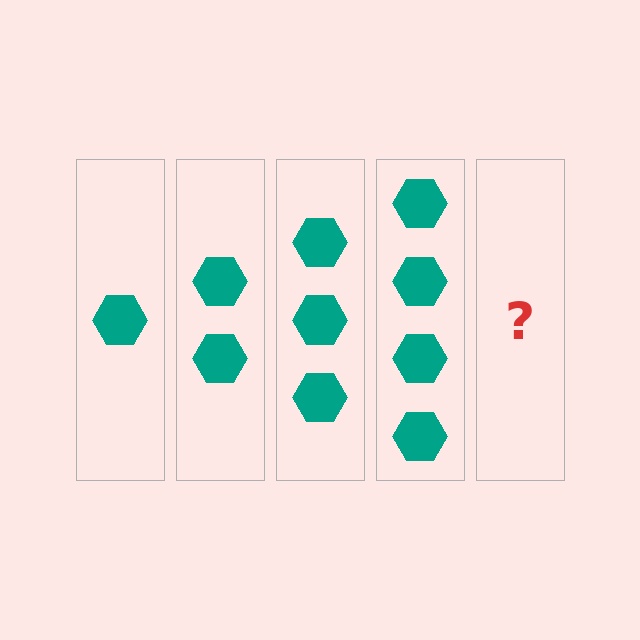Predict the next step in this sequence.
The next step is 5 hexagons.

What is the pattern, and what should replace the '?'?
The pattern is that each step adds one more hexagon. The '?' should be 5 hexagons.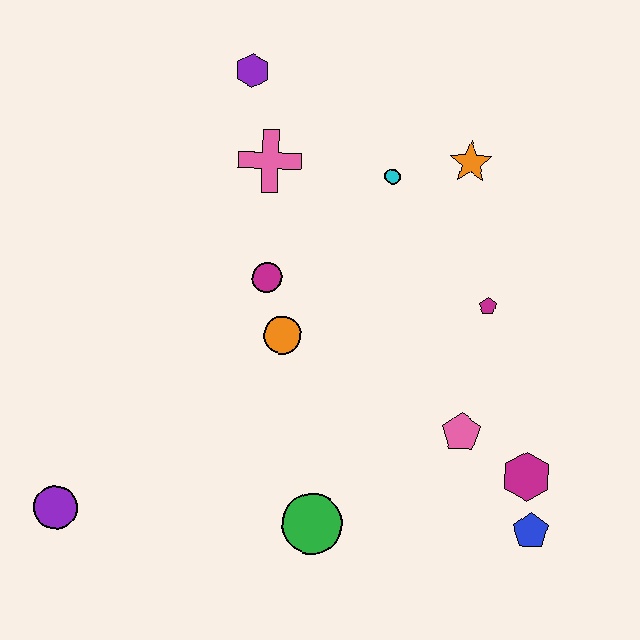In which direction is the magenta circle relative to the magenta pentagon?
The magenta circle is to the left of the magenta pentagon.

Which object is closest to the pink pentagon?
The magenta hexagon is closest to the pink pentagon.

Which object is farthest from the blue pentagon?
The purple hexagon is farthest from the blue pentagon.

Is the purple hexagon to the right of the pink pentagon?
No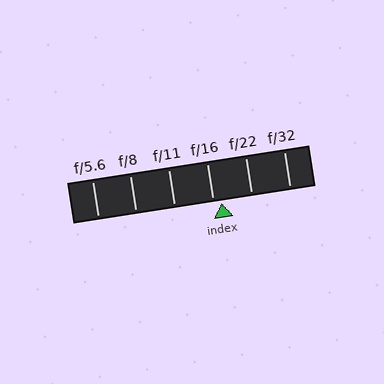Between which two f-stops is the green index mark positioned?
The index mark is between f/16 and f/22.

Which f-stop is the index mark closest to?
The index mark is closest to f/16.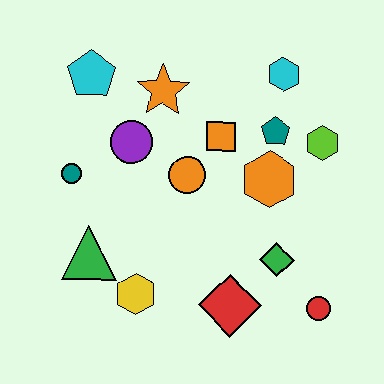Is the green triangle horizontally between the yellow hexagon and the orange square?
No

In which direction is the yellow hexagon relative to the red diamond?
The yellow hexagon is to the left of the red diamond.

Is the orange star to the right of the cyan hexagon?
No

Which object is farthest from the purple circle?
The red circle is farthest from the purple circle.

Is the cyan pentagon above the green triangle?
Yes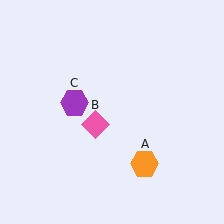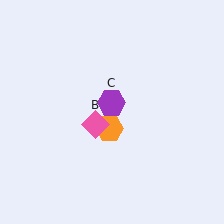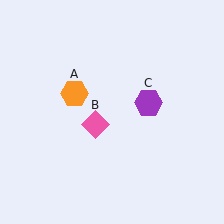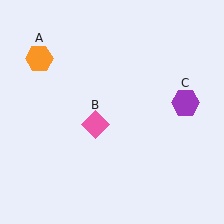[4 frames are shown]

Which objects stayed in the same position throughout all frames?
Pink diamond (object B) remained stationary.